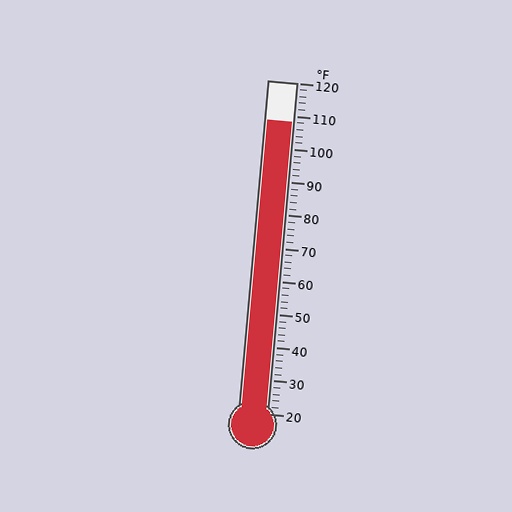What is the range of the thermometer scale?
The thermometer scale ranges from 20°F to 120°F.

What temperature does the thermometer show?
The thermometer shows approximately 108°F.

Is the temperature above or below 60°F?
The temperature is above 60°F.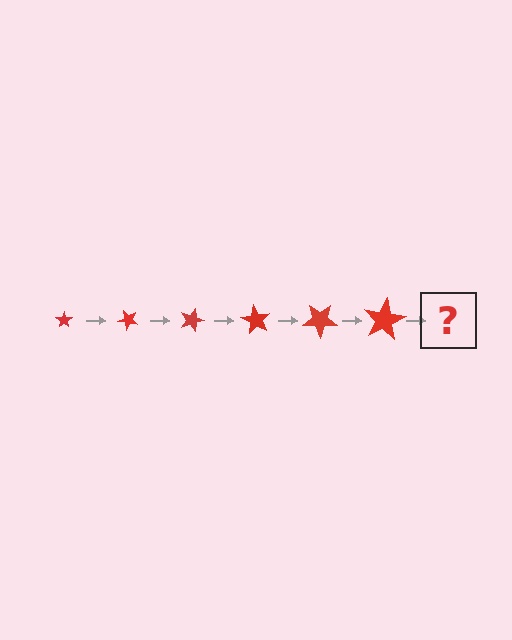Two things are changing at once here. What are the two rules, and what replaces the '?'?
The two rules are that the star grows larger each step and it rotates 45 degrees each step. The '?' should be a star, larger than the previous one and rotated 270 degrees from the start.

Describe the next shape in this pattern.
It should be a star, larger than the previous one and rotated 270 degrees from the start.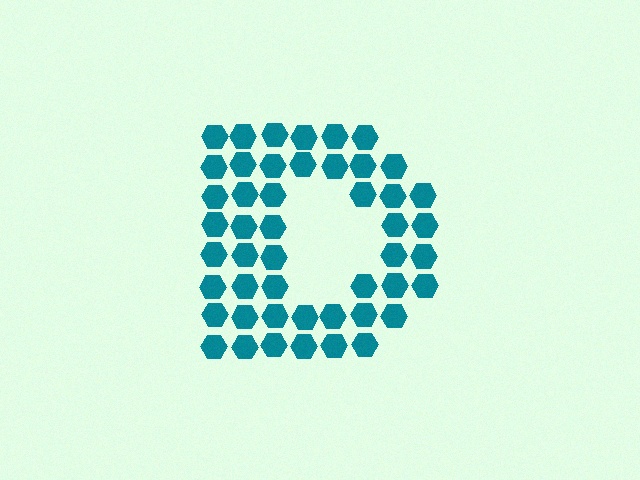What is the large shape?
The large shape is the letter D.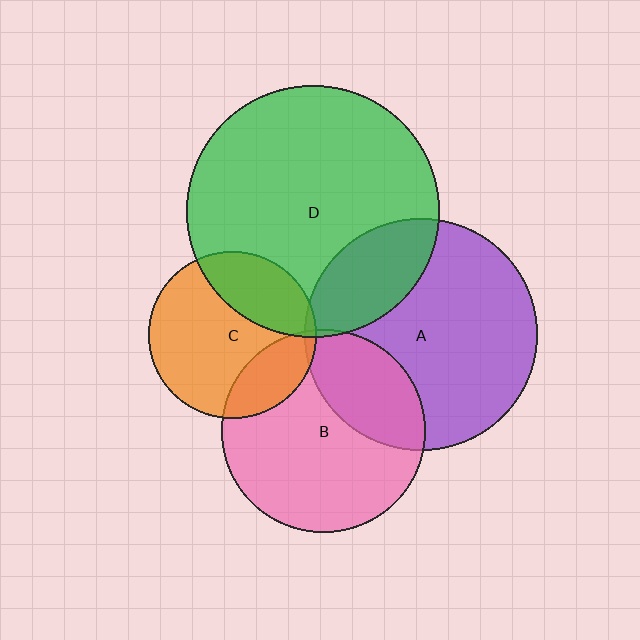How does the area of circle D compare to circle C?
Approximately 2.3 times.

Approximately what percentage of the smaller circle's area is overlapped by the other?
Approximately 30%.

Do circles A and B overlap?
Yes.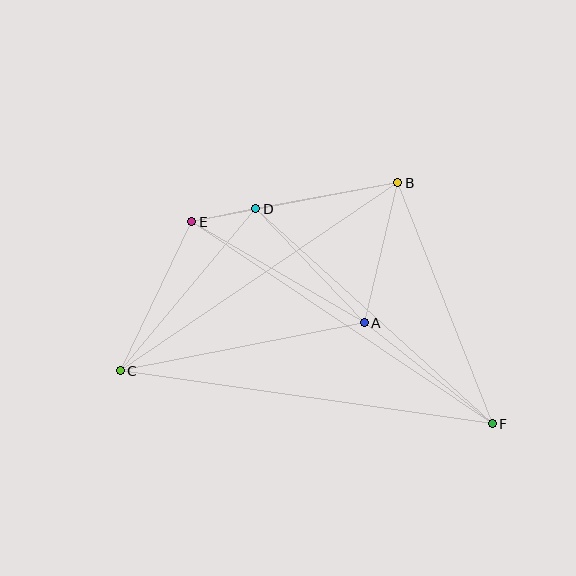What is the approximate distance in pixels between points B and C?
The distance between B and C is approximately 335 pixels.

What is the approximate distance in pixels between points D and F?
The distance between D and F is approximately 320 pixels.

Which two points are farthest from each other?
Points C and F are farthest from each other.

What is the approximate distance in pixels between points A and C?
The distance between A and C is approximately 248 pixels.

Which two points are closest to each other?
Points D and E are closest to each other.